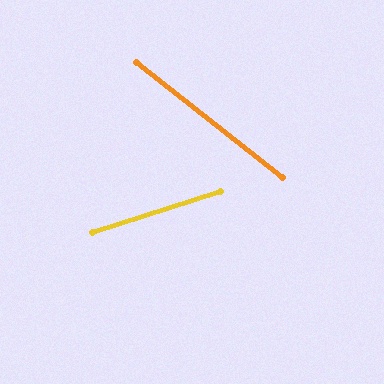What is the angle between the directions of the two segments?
Approximately 56 degrees.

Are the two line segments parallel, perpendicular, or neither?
Neither parallel nor perpendicular — they differ by about 56°.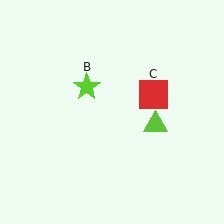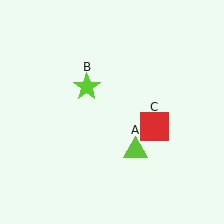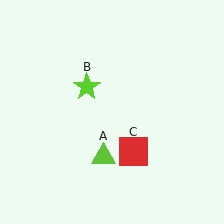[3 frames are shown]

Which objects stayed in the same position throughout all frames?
Lime star (object B) remained stationary.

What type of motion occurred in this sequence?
The lime triangle (object A), red square (object C) rotated clockwise around the center of the scene.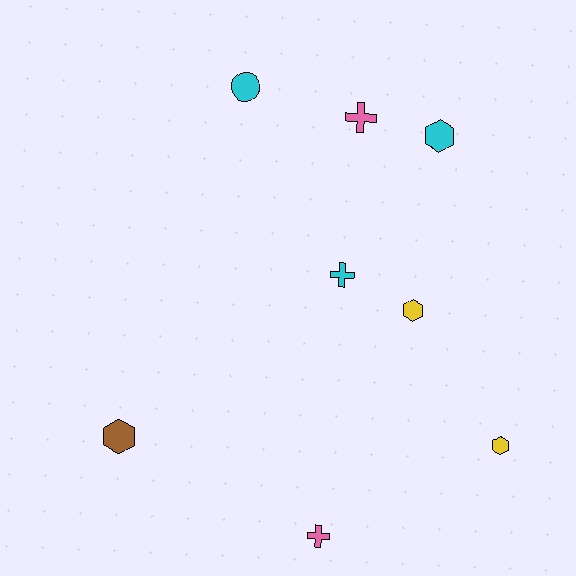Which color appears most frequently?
Cyan, with 3 objects.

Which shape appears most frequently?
Hexagon, with 4 objects.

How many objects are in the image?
There are 8 objects.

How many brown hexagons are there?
There is 1 brown hexagon.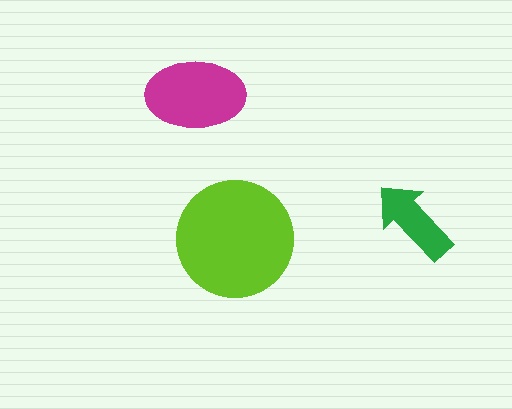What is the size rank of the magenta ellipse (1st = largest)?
2nd.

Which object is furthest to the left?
The magenta ellipse is leftmost.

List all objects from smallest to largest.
The green arrow, the magenta ellipse, the lime circle.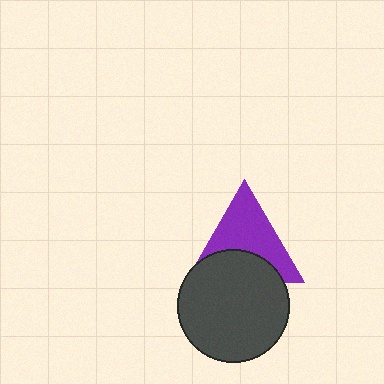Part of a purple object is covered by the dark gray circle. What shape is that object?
It is a triangle.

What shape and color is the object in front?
The object in front is a dark gray circle.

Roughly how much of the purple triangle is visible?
About half of it is visible (roughly 60%).